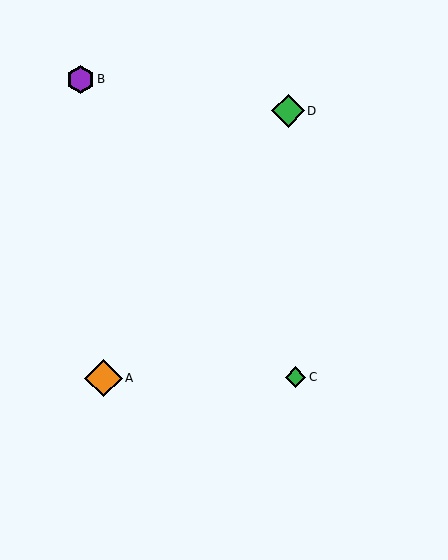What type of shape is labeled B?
Shape B is a purple hexagon.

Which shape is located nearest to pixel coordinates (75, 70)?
The purple hexagon (labeled B) at (80, 79) is nearest to that location.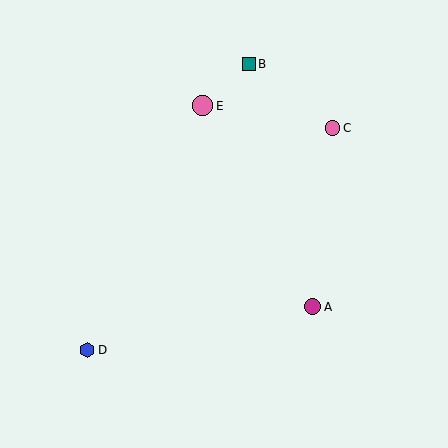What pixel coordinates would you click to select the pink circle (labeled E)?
Click at (203, 106) to select the pink circle E.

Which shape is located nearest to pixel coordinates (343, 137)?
The pink circle (labeled C) at (333, 128) is nearest to that location.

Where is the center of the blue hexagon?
The center of the blue hexagon is at (87, 350).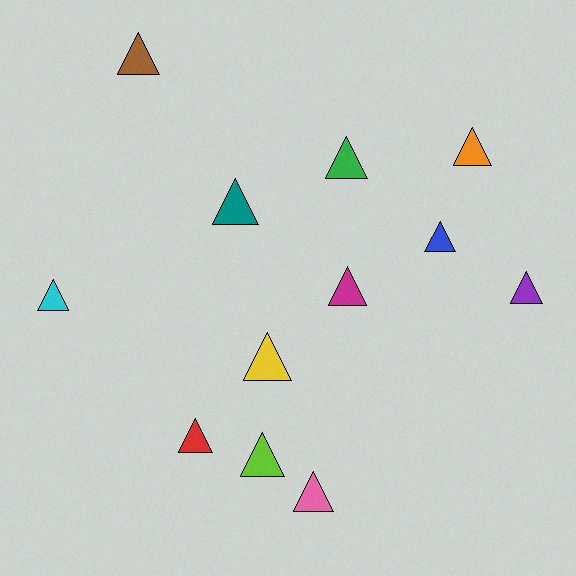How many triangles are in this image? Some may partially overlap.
There are 12 triangles.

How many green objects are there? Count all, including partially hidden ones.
There is 1 green object.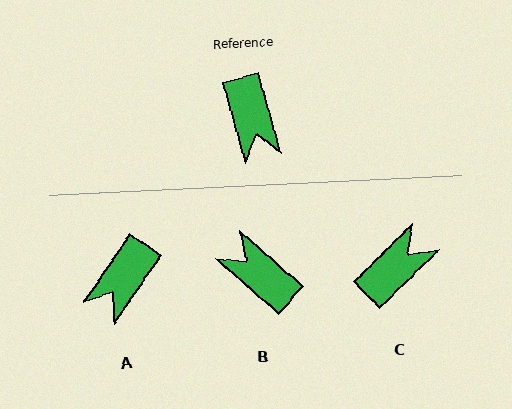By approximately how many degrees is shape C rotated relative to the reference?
Approximately 119 degrees counter-clockwise.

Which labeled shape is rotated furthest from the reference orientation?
B, about 147 degrees away.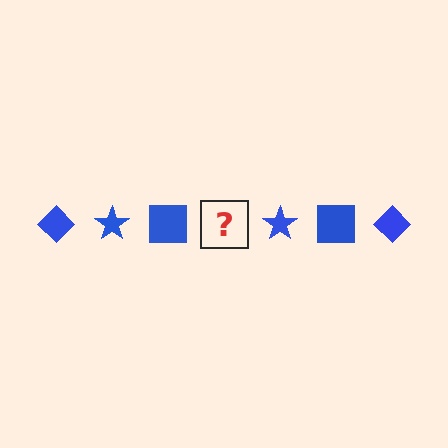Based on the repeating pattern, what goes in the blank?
The blank should be a blue diamond.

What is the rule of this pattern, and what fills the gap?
The rule is that the pattern cycles through diamond, star, square shapes in blue. The gap should be filled with a blue diamond.